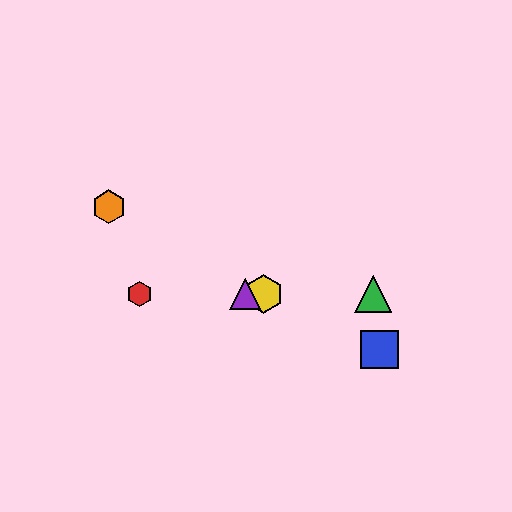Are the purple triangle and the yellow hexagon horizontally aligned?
Yes, both are at y≈294.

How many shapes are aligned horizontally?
4 shapes (the red hexagon, the green triangle, the yellow hexagon, the purple triangle) are aligned horizontally.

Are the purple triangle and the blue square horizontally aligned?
No, the purple triangle is at y≈294 and the blue square is at y≈349.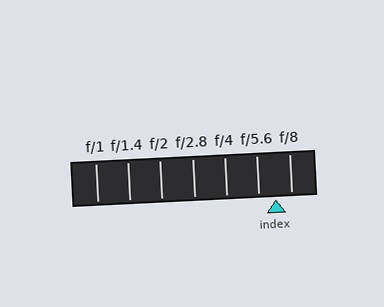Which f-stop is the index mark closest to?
The index mark is closest to f/8.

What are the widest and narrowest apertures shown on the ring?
The widest aperture shown is f/1 and the narrowest is f/8.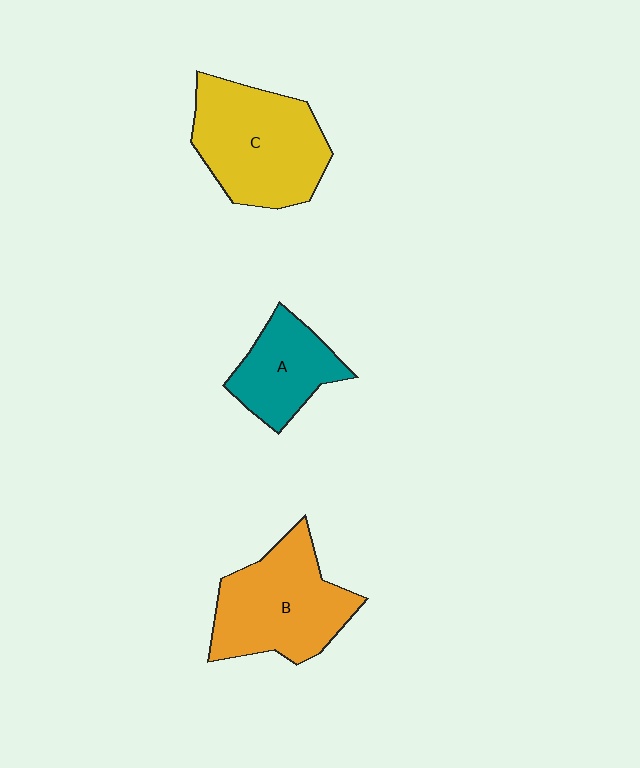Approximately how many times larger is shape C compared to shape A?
Approximately 1.7 times.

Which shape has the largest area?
Shape C (yellow).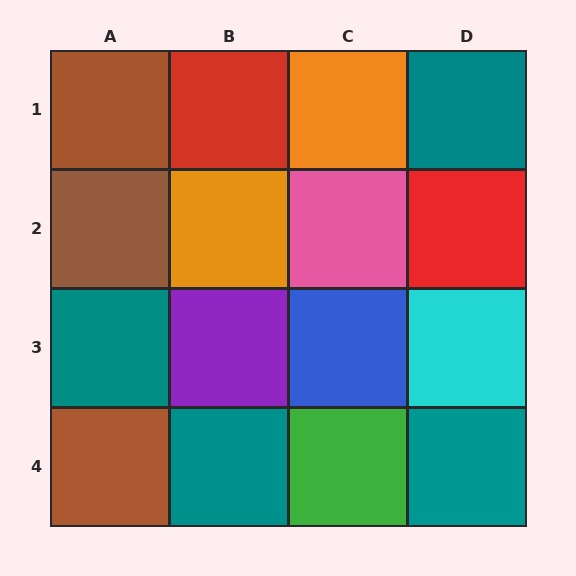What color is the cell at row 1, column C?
Orange.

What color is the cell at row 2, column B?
Orange.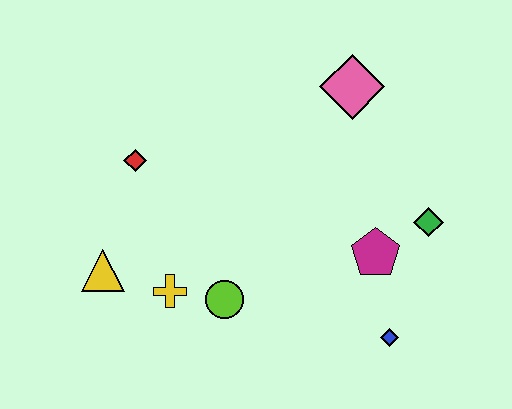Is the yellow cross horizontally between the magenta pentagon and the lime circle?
No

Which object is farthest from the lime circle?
The pink diamond is farthest from the lime circle.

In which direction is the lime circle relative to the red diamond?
The lime circle is below the red diamond.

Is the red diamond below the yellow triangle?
No